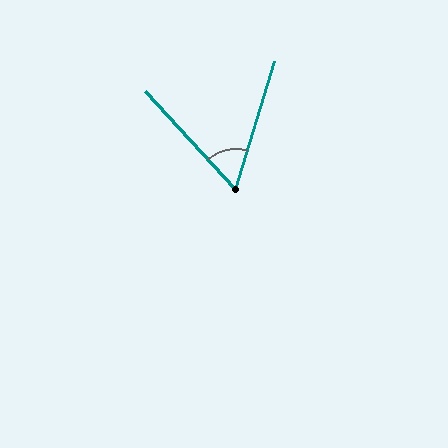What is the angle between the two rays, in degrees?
Approximately 60 degrees.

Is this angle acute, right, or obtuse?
It is acute.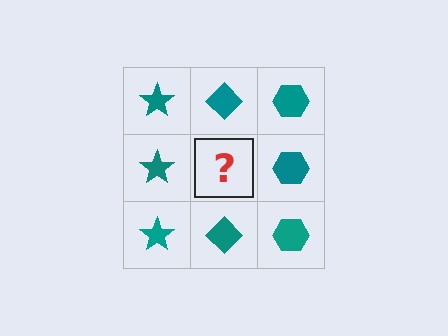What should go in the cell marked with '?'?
The missing cell should contain a teal diamond.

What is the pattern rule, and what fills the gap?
The rule is that each column has a consistent shape. The gap should be filled with a teal diamond.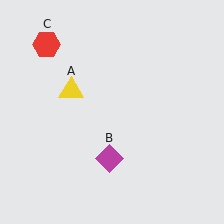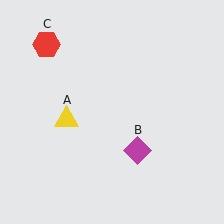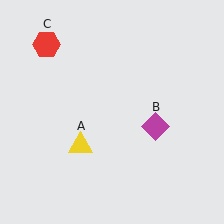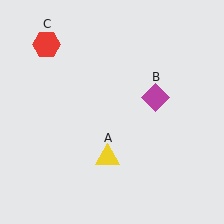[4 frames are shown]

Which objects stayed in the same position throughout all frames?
Red hexagon (object C) remained stationary.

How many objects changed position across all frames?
2 objects changed position: yellow triangle (object A), magenta diamond (object B).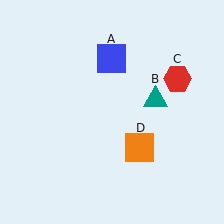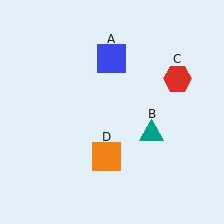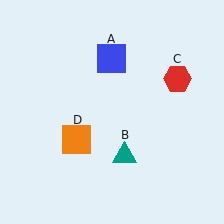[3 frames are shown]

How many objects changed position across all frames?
2 objects changed position: teal triangle (object B), orange square (object D).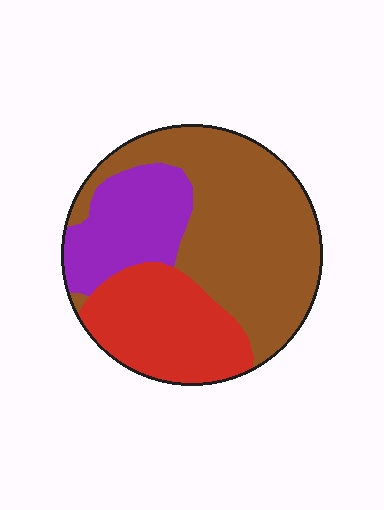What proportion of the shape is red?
Red covers 28% of the shape.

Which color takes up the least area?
Purple, at roughly 20%.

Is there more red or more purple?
Red.